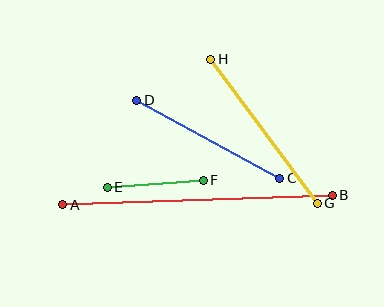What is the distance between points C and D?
The distance is approximately 163 pixels.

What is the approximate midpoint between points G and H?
The midpoint is at approximately (264, 131) pixels.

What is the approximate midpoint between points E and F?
The midpoint is at approximately (155, 184) pixels.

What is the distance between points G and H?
The distance is approximately 180 pixels.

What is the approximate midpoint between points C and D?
The midpoint is at approximately (208, 139) pixels.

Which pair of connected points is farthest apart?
Points A and B are farthest apart.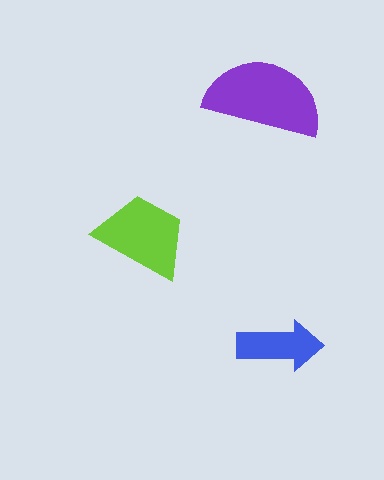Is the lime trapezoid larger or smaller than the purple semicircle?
Smaller.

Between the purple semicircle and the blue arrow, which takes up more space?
The purple semicircle.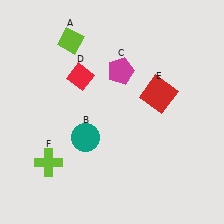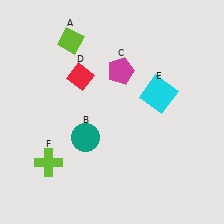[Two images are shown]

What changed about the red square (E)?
In Image 1, E is red. In Image 2, it changed to cyan.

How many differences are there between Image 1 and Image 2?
There is 1 difference between the two images.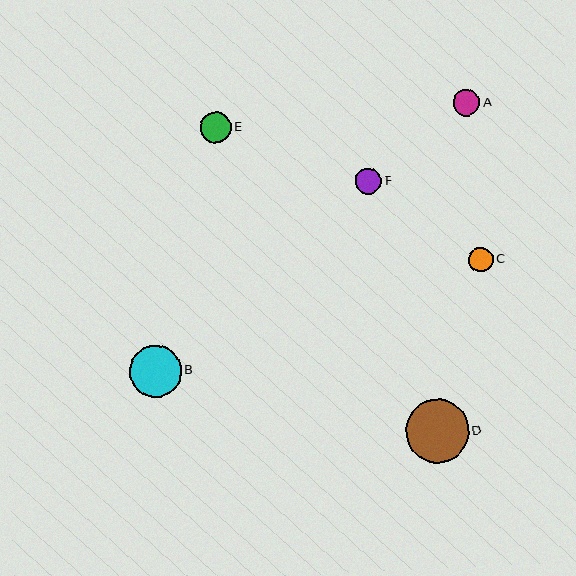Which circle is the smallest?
Circle C is the smallest with a size of approximately 24 pixels.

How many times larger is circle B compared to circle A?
Circle B is approximately 1.9 times the size of circle A.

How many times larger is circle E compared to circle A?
Circle E is approximately 1.2 times the size of circle A.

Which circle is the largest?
Circle D is the largest with a size of approximately 63 pixels.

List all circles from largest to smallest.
From largest to smallest: D, B, E, A, F, C.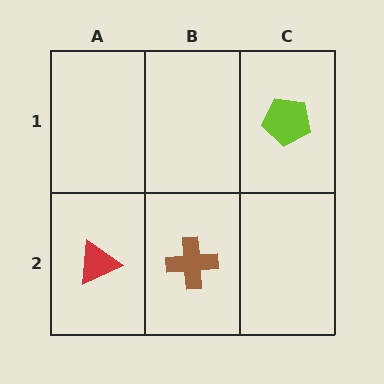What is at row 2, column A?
A red triangle.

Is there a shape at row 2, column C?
No, that cell is empty.